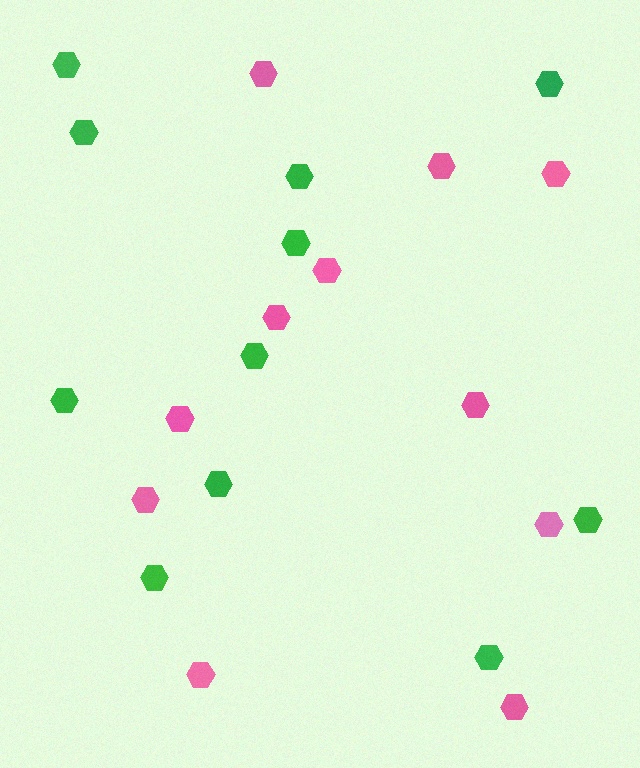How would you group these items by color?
There are 2 groups: one group of green hexagons (11) and one group of pink hexagons (11).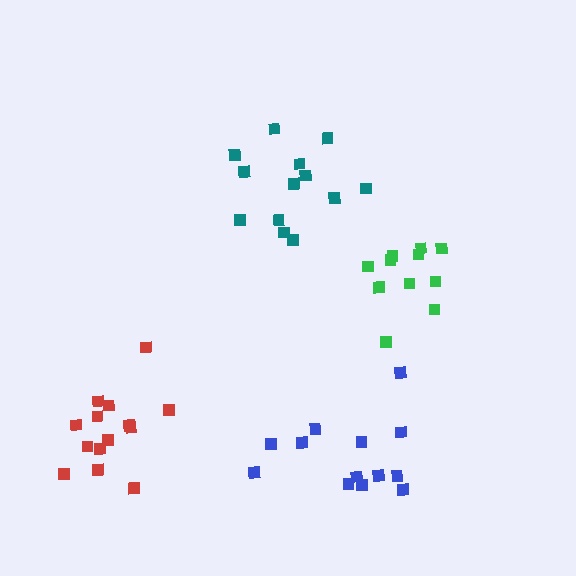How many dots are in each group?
Group 1: 14 dots, Group 2: 11 dots, Group 3: 13 dots, Group 4: 13 dots (51 total).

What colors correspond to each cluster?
The clusters are colored: red, green, teal, blue.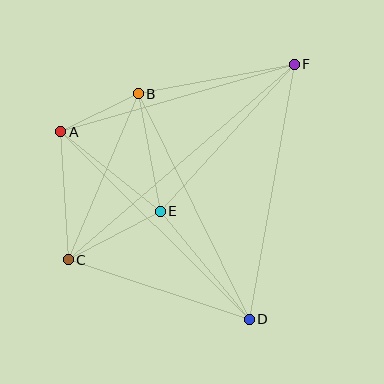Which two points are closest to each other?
Points A and B are closest to each other.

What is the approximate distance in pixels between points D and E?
The distance between D and E is approximately 140 pixels.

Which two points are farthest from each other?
Points C and F are farthest from each other.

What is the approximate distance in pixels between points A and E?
The distance between A and E is approximately 127 pixels.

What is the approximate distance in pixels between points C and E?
The distance between C and E is approximately 104 pixels.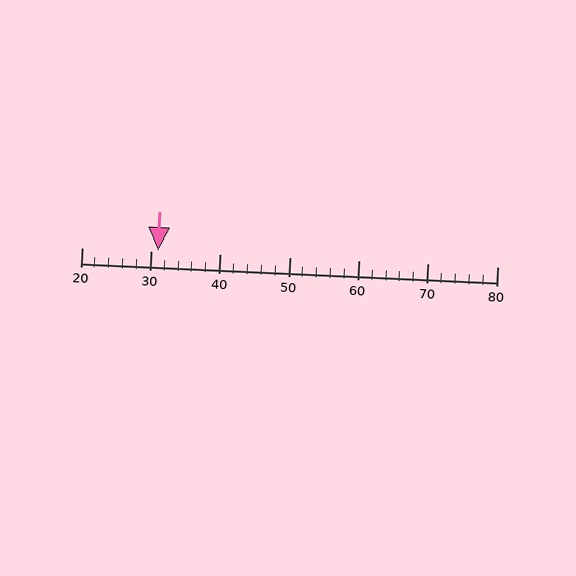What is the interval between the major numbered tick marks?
The major tick marks are spaced 10 units apart.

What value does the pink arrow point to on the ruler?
The pink arrow points to approximately 31.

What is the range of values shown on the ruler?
The ruler shows values from 20 to 80.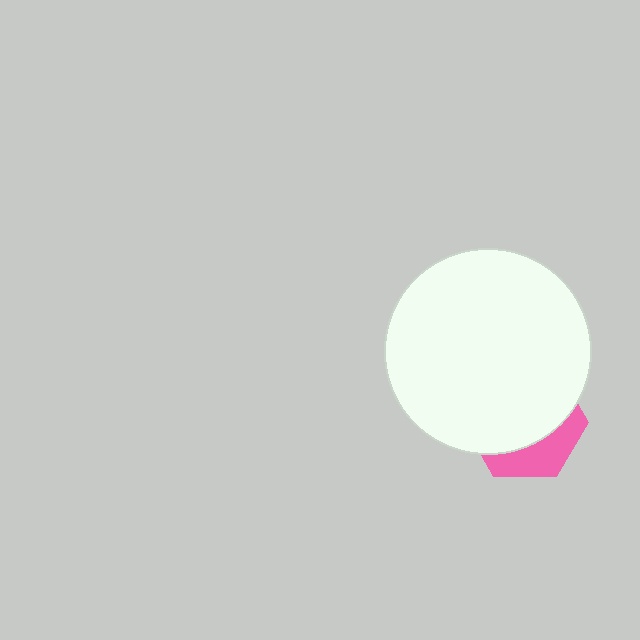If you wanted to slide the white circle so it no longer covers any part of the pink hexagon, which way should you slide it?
Slide it up — that is the most direct way to separate the two shapes.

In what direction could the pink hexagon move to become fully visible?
The pink hexagon could move down. That would shift it out from behind the white circle entirely.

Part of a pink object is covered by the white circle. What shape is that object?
It is a hexagon.